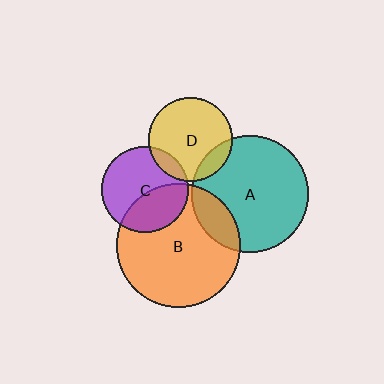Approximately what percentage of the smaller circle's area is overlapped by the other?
Approximately 10%.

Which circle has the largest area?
Circle B (orange).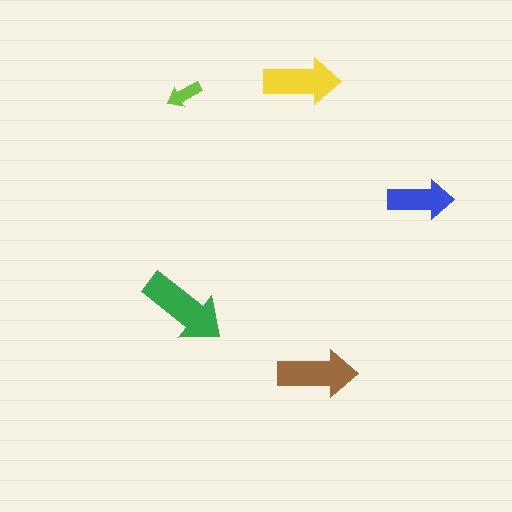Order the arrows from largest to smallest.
the green one, the brown one, the yellow one, the blue one, the lime one.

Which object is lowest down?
The brown arrow is bottommost.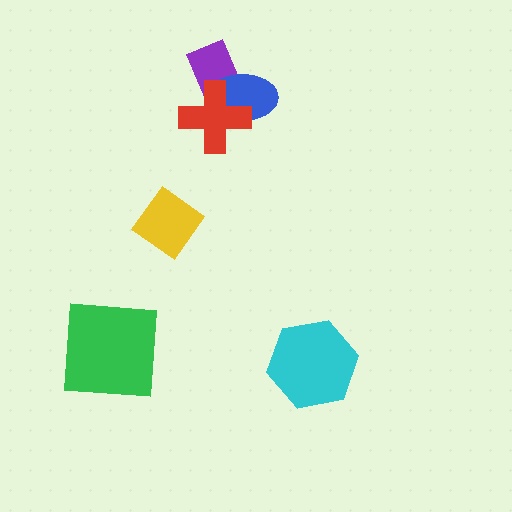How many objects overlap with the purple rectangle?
2 objects overlap with the purple rectangle.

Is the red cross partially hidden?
No, no other shape covers it.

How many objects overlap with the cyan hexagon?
0 objects overlap with the cyan hexagon.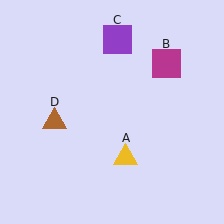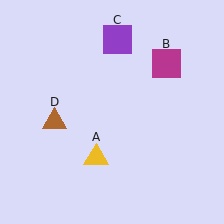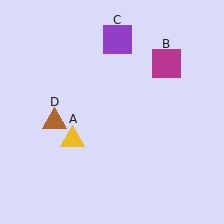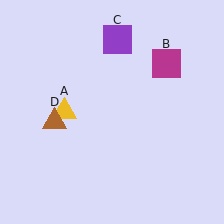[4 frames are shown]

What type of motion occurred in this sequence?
The yellow triangle (object A) rotated clockwise around the center of the scene.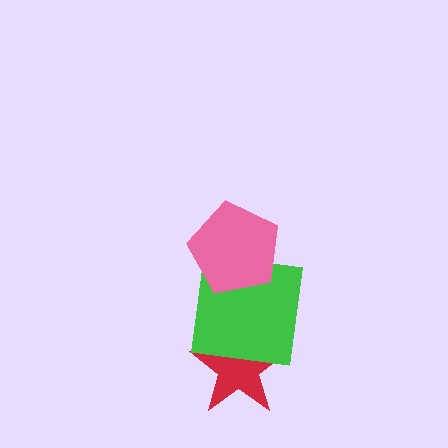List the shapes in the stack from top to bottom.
From top to bottom: the pink pentagon, the green square, the red star.